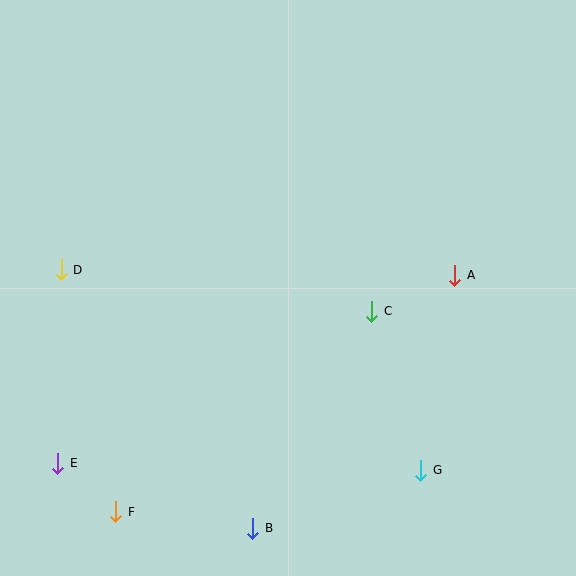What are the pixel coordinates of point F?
Point F is at (116, 512).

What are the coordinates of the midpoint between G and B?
The midpoint between G and B is at (337, 499).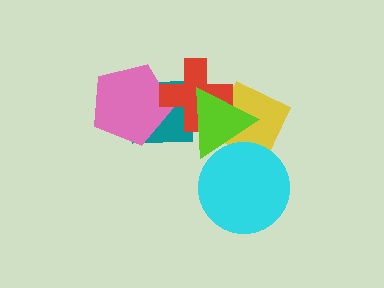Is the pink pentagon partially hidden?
Yes, it is partially covered by another shape.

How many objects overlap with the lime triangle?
4 objects overlap with the lime triangle.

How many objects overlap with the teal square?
3 objects overlap with the teal square.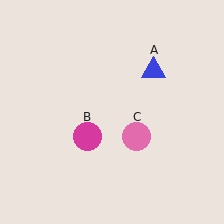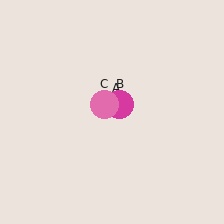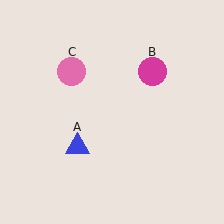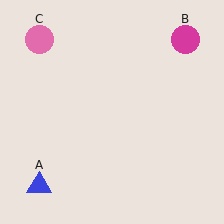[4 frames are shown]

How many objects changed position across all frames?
3 objects changed position: blue triangle (object A), magenta circle (object B), pink circle (object C).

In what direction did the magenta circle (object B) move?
The magenta circle (object B) moved up and to the right.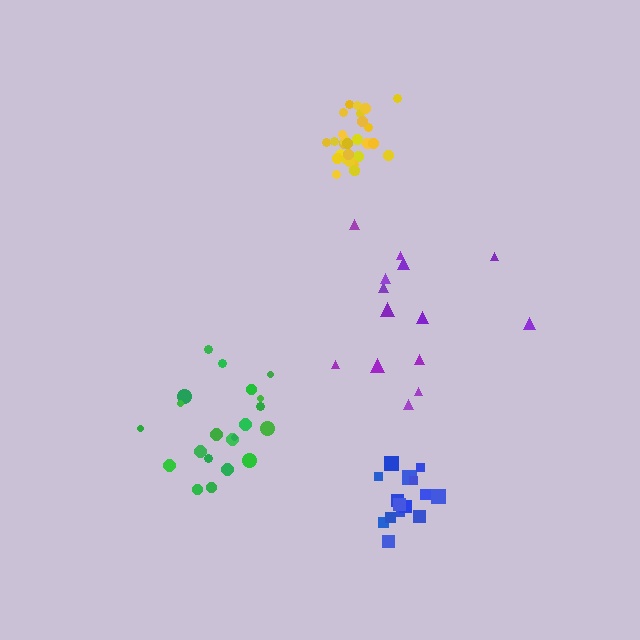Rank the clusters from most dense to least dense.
yellow, blue, green, purple.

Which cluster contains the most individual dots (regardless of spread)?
Yellow (29).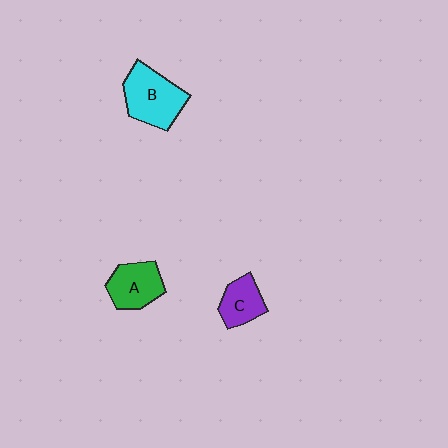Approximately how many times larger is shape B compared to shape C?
Approximately 1.7 times.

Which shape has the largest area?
Shape B (cyan).